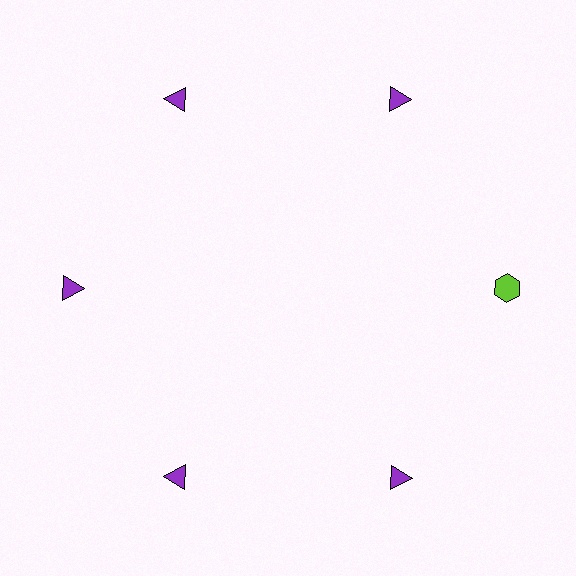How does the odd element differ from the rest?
It differs in both color (lime instead of purple) and shape (hexagon instead of triangle).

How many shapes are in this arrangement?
There are 6 shapes arranged in a ring pattern.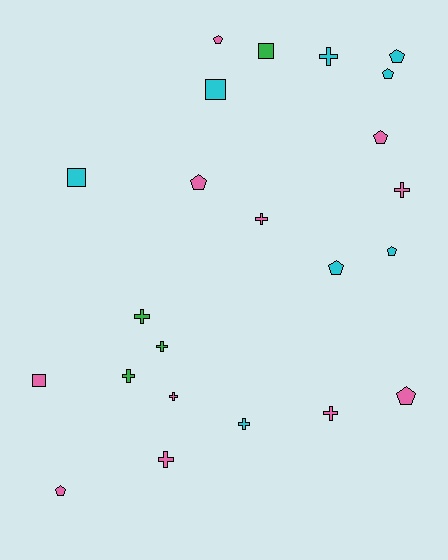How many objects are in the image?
There are 23 objects.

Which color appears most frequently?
Pink, with 11 objects.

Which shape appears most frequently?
Cross, with 10 objects.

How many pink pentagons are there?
There are 5 pink pentagons.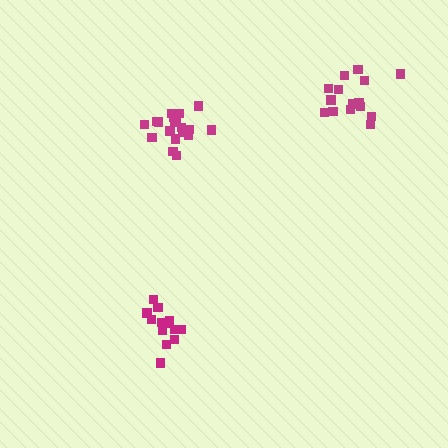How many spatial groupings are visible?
There are 3 spatial groupings.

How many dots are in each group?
Group 1: 20 dots, Group 2: 14 dots, Group 3: 15 dots (49 total).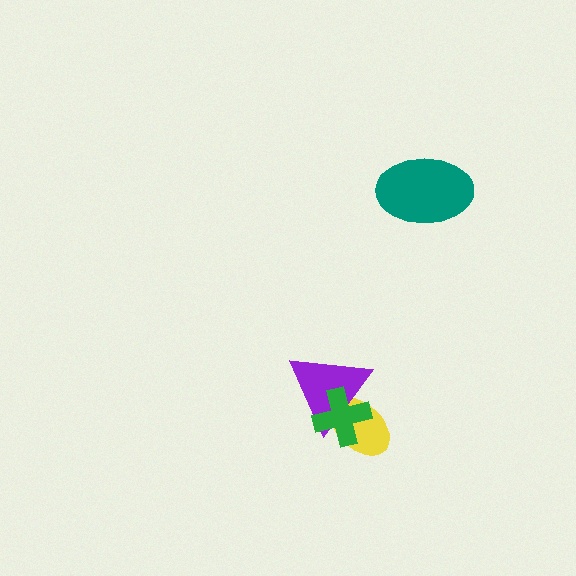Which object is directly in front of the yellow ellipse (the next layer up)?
The purple triangle is directly in front of the yellow ellipse.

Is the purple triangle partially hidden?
Yes, it is partially covered by another shape.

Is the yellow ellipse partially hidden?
Yes, it is partially covered by another shape.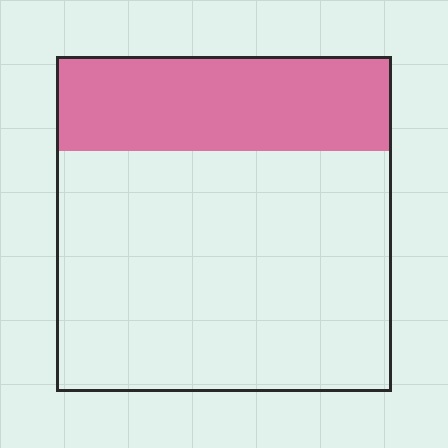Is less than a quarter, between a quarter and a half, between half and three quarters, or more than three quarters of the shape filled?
Between a quarter and a half.